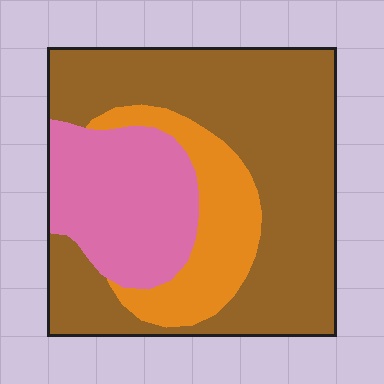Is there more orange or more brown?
Brown.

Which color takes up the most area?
Brown, at roughly 60%.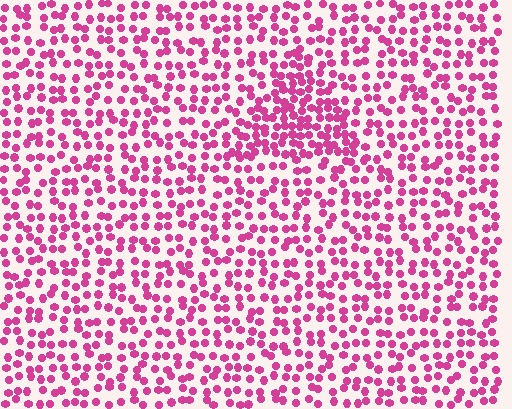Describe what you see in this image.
The image contains small magenta elements arranged at two different densities. A triangle-shaped region is visible where the elements are more densely packed than the surrounding area.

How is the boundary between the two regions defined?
The boundary is defined by a change in element density (approximately 1.8x ratio). All elements are the same color, size, and shape.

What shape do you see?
I see a triangle.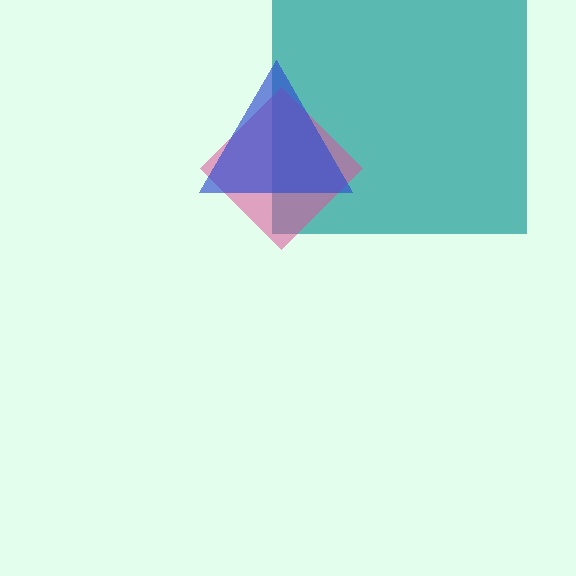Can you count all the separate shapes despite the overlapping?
Yes, there are 3 separate shapes.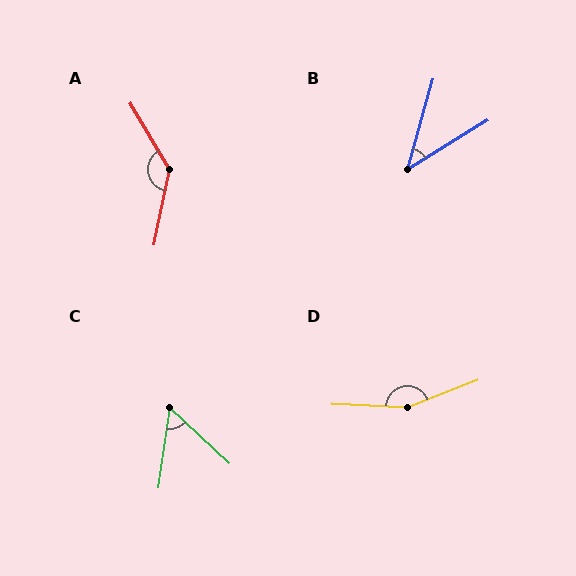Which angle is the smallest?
B, at approximately 43 degrees.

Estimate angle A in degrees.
Approximately 138 degrees.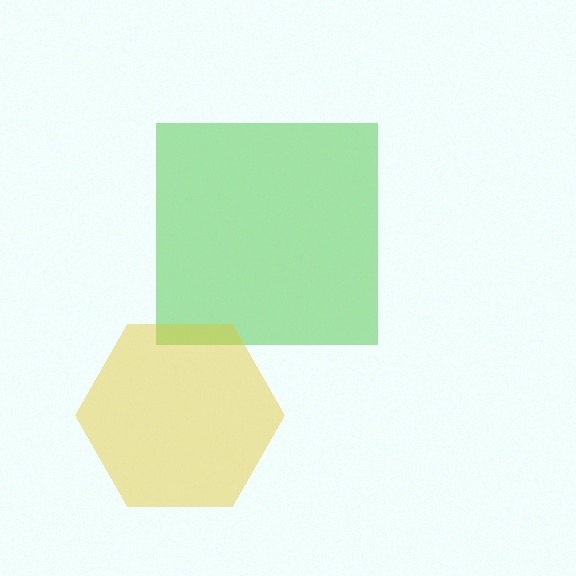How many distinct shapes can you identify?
There are 2 distinct shapes: a green square, a yellow hexagon.